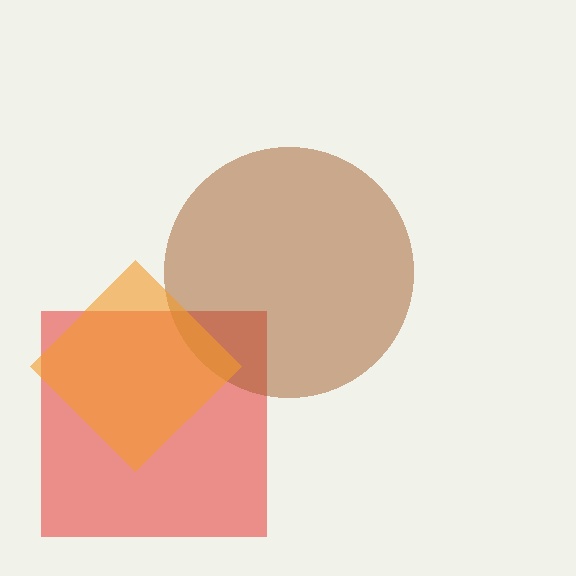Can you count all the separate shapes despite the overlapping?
Yes, there are 3 separate shapes.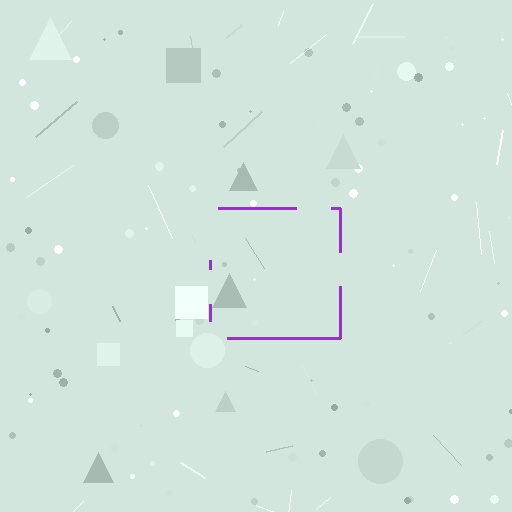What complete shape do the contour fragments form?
The contour fragments form a square.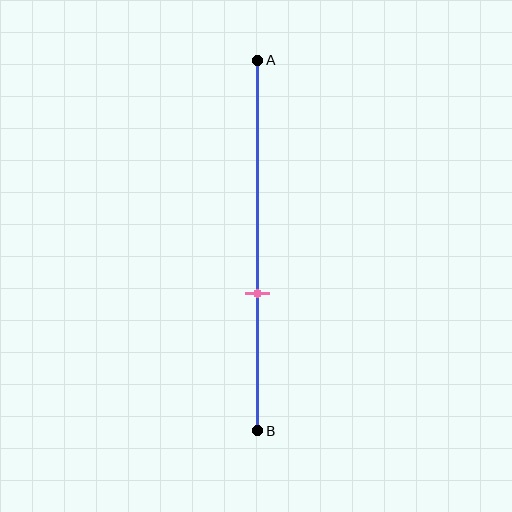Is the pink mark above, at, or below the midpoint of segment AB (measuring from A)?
The pink mark is below the midpoint of segment AB.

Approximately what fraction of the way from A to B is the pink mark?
The pink mark is approximately 65% of the way from A to B.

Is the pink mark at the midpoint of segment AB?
No, the mark is at about 65% from A, not at the 50% midpoint.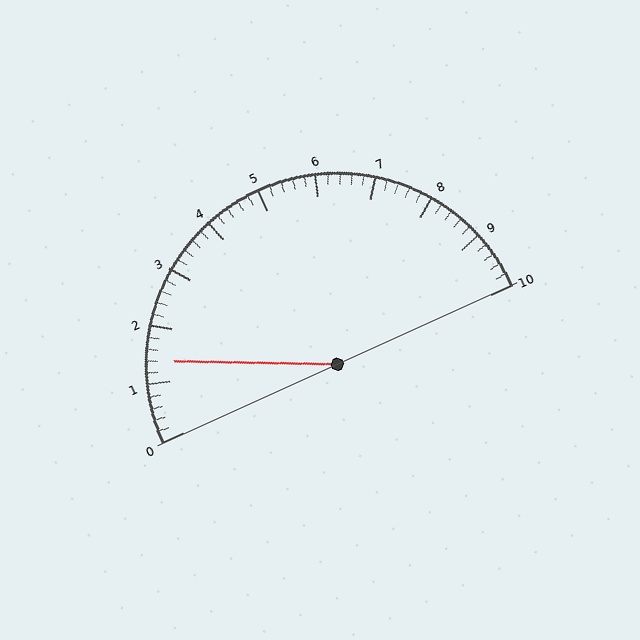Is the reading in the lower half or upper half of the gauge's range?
The reading is in the lower half of the range (0 to 10).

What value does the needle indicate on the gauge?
The needle indicates approximately 1.4.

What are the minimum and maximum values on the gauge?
The gauge ranges from 0 to 10.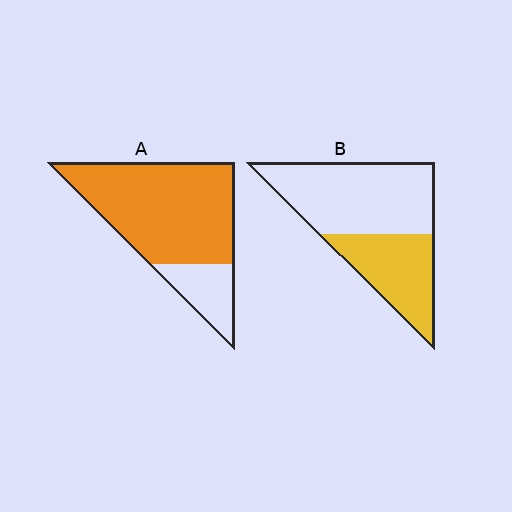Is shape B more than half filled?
No.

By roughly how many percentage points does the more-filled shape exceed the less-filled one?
By roughly 40 percentage points (A over B).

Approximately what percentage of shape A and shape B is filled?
A is approximately 80% and B is approximately 40%.